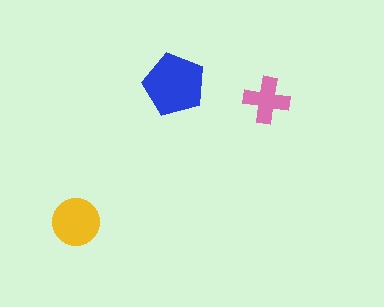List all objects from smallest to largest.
The pink cross, the yellow circle, the blue pentagon.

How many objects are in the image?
There are 3 objects in the image.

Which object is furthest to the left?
The yellow circle is leftmost.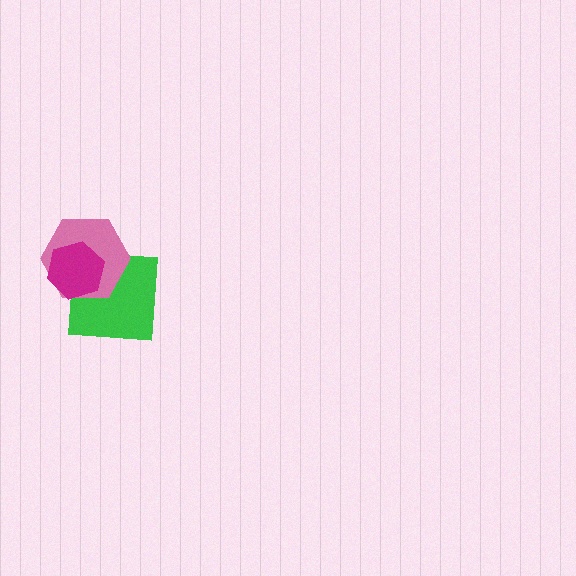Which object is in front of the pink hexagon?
The magenta hexagon is in front of the pink hexagon.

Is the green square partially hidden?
Yes, it is partially covered by another shape.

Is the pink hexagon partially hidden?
Yes, it is partially covered by another shape.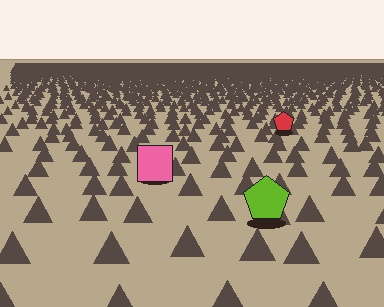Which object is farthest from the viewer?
The red pentagon is farthest from the viewer. It appears smaller and the ground texture around it is denser.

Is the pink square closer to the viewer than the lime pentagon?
No. The lime pentagon is closer — you can tell from the texture gradient: the ground texture is coarser near it.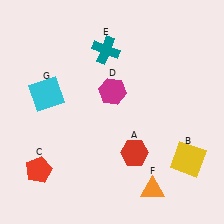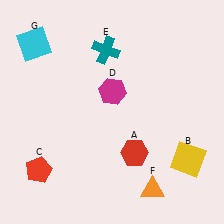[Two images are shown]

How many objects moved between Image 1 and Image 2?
1 object moved between the two images.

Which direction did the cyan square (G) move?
The cyan square (G) moved up.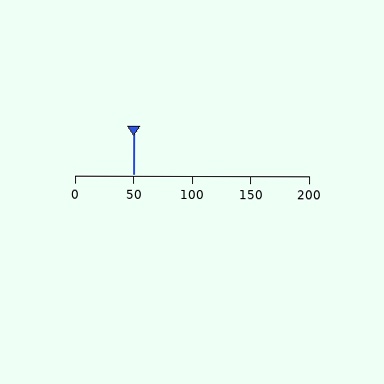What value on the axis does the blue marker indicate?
The marker indicates approximately 50.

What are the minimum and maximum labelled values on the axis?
The axis runs from 0 to 200.